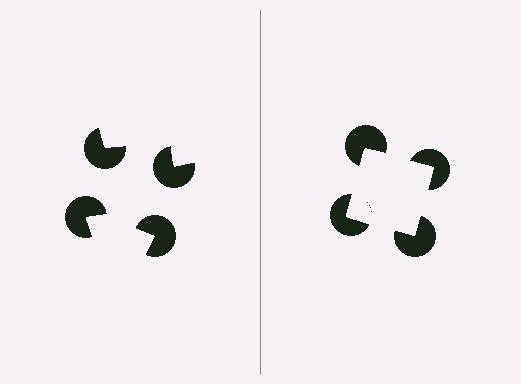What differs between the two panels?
The pac-man discs are positioned identically on both sides; only the wedge orientations differ. On the right they align to a square; on the left they are misaligned.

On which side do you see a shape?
An illusory square appears on the right side. On the left side the wedge cuts are rotated, so no coherent shape forms.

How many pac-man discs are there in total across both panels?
8 — 4 on each side.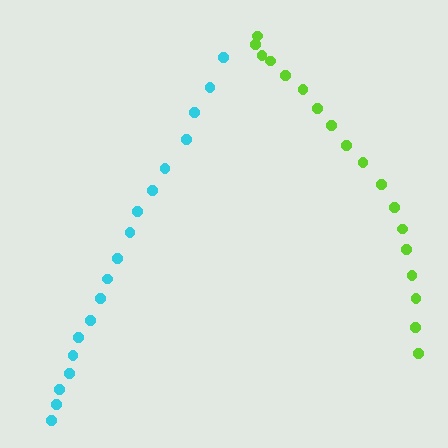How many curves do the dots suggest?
There are 2 distinct paths.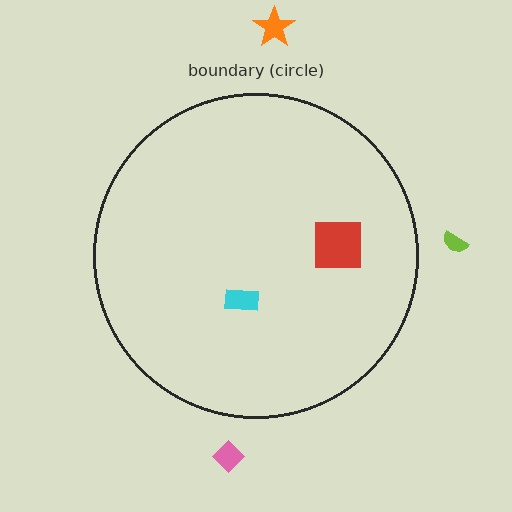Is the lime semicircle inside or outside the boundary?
Outside.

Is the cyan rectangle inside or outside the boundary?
Inside.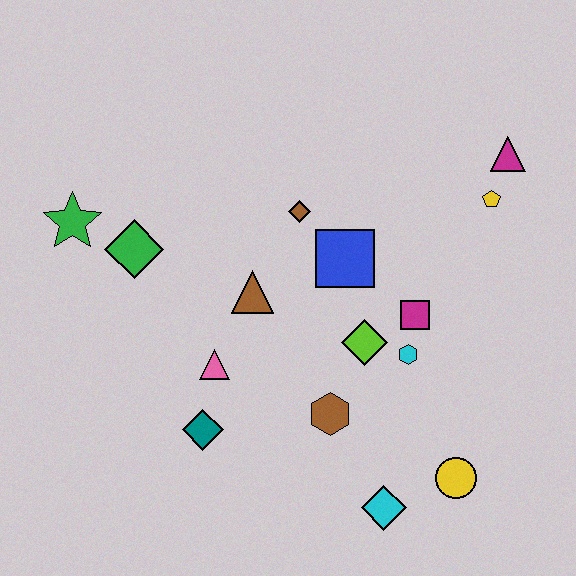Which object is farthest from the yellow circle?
The green star is farthest from the yellow circle.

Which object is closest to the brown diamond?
The blue square is closest to the brown diamond.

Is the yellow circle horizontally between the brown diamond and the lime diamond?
No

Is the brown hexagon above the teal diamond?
Yes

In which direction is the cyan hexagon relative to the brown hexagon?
The cyan hexagon is to the right of the brown hexagon.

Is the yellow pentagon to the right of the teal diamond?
Yes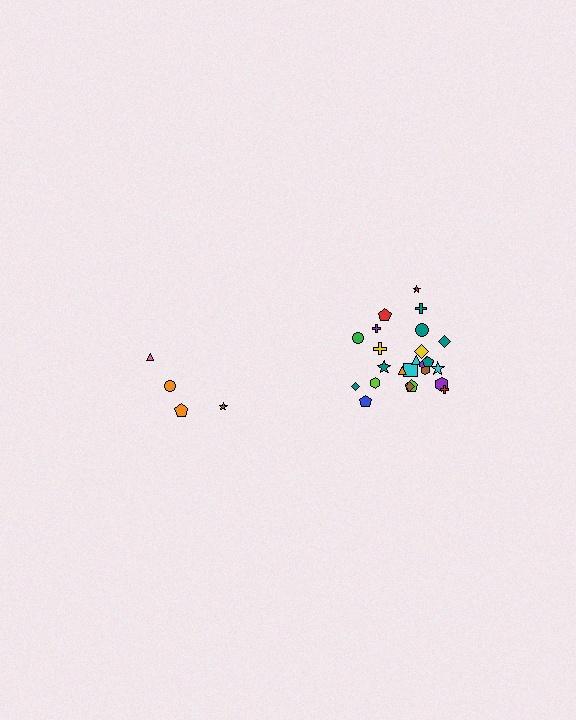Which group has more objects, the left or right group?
The right group.